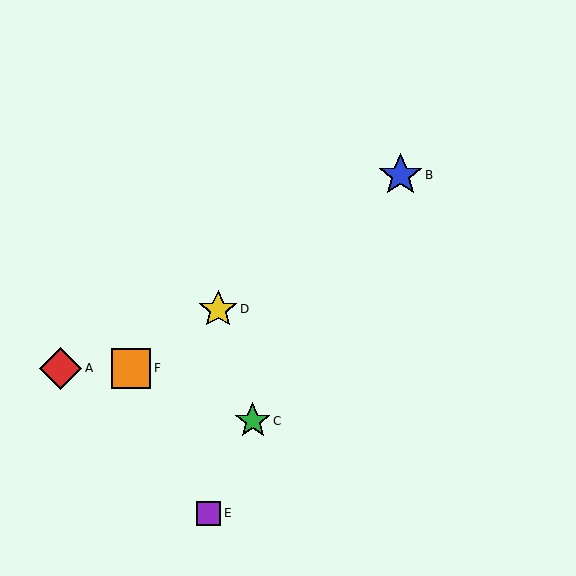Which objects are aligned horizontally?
Objects A, F are aligned horizontally.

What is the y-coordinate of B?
Object B is at y≈175.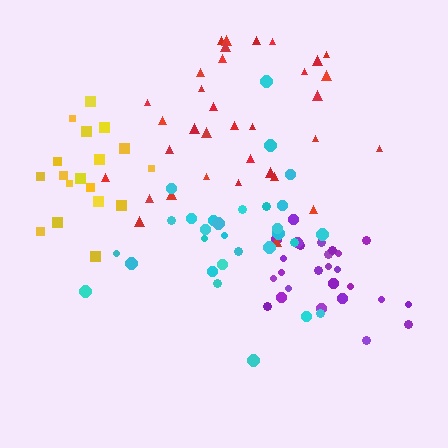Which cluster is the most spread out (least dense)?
Red.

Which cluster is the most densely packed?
Purple.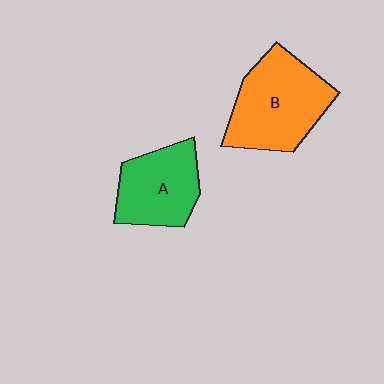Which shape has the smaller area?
Shape A (green).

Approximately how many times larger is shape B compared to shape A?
Approximately 1.3 times.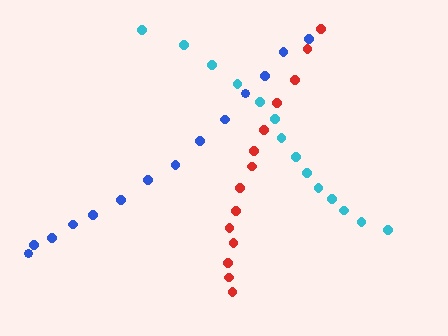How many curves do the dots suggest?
There are 3 distinct paths.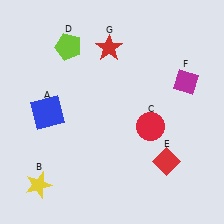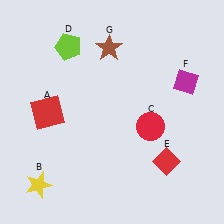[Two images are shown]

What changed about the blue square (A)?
In Image 1, A is blue. In Image 2, it changed to red.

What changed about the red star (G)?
In Image 1, G is red. In Image 2, it changed to brown.